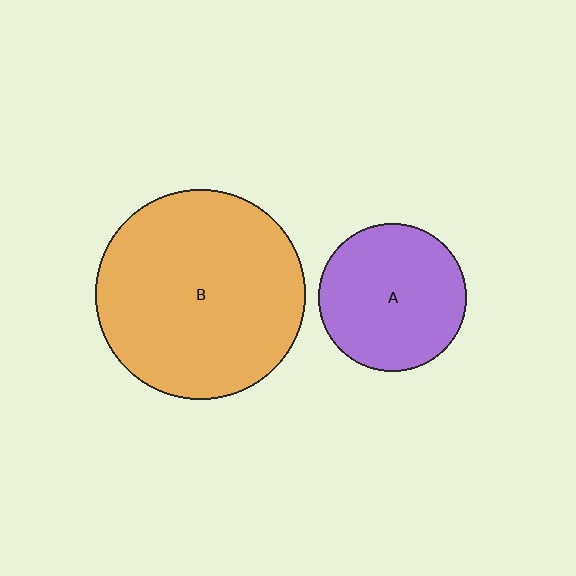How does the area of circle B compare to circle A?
Approximately 2.0 times.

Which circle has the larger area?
Circle B (orange).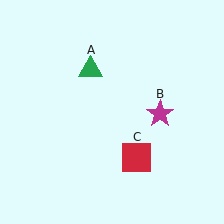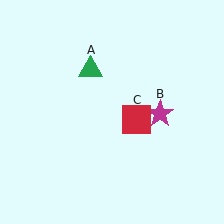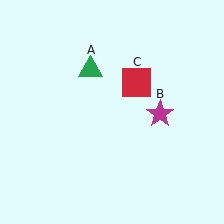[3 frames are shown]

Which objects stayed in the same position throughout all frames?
Green triangle (object A) and magenta star (object B) remained stationary.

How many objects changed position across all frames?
1 object changed position: red square (object C).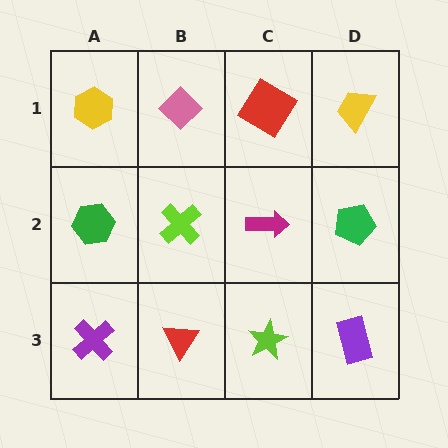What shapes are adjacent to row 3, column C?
A magenta arrow (row 2, column C), a red triangle (row 3, column B), a purple rectangle (row 3, column D).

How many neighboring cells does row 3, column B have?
3.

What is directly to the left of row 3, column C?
A red triangle.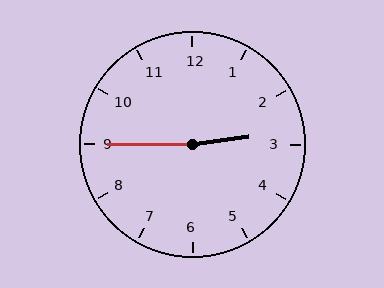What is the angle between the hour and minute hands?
Approximately 172 degrees.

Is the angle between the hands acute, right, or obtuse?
It is obtuse.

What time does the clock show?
2:45.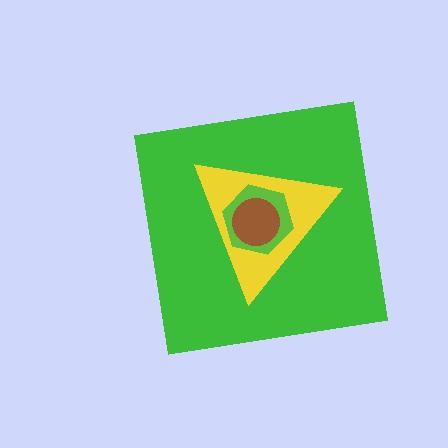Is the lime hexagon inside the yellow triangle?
Yes.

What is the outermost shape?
The green square.